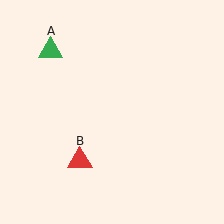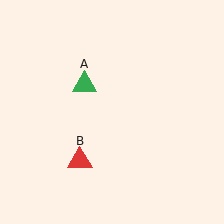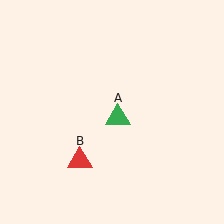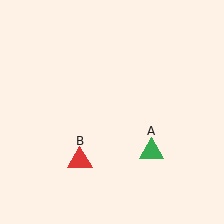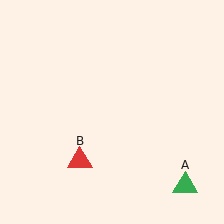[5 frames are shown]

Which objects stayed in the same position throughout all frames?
Red triangle (object B) remained stationary.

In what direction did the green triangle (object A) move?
The green triangle (object A) moved down and to the right.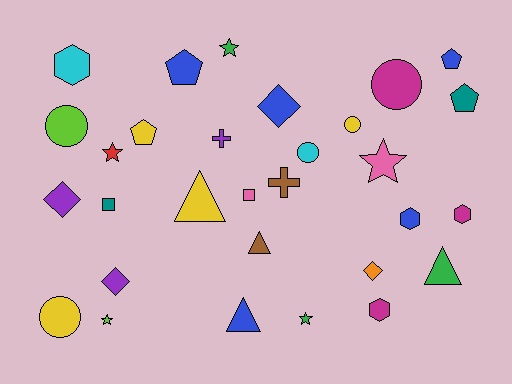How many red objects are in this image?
There is 1 red object.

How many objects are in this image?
There are 30 objects.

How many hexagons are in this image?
There are 4 hexagons.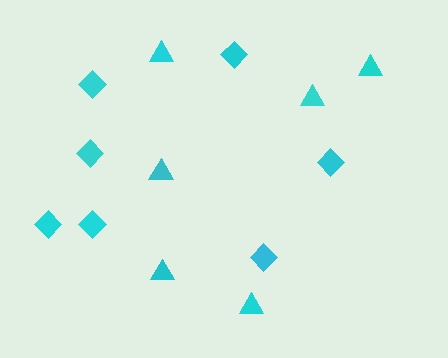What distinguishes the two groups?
There are 2 groups: one group of diamonds (7) and one group of triangles (6).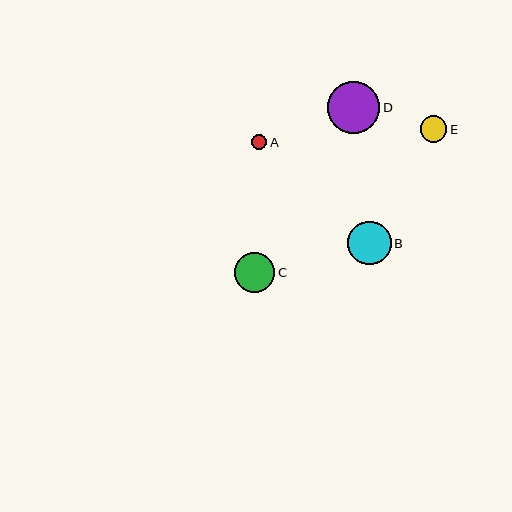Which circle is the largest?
Circle D is the largest with a size of approximately 52 pixels.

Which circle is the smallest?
Circle A is the smallest with a size of approximately 15 pixels.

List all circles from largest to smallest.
From largest to smallest: D, B, C, E, A.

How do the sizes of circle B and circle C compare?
Circle B and circle C are approximately the same size.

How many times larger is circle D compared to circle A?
Circle D is approximately 3.4 times the size of circle A.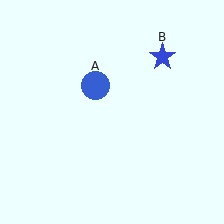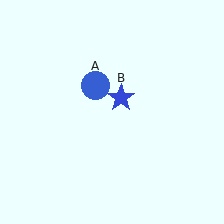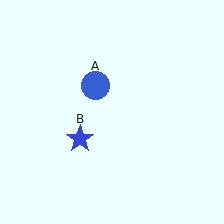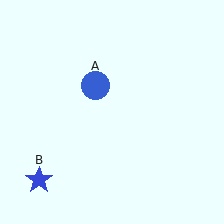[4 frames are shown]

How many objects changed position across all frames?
1 object changed position: blue star (object B).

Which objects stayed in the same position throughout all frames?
Blue circle (object A) remained stationary.